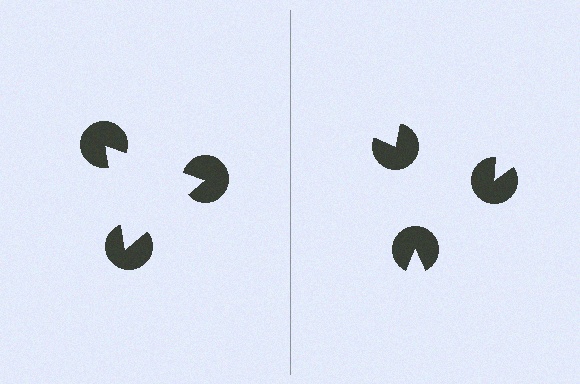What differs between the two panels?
The pac-man discs are positioned identically on both sides; only the wedge orientations differ. On the left they align to a triangle; on the right they are misaligned.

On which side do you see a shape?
An illusory triangle appears on the left side. On the right side the wedge cuts are rotated, so no coherent shape forms.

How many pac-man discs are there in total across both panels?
6 — 3 on each side.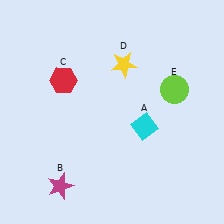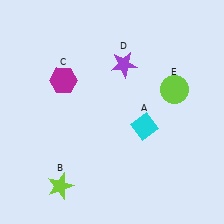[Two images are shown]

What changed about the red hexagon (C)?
In Image 1, C is red. In Image 2, it changed to magenta.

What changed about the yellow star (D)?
In Image 1, D is yellow. In Image 2, it changed to purple.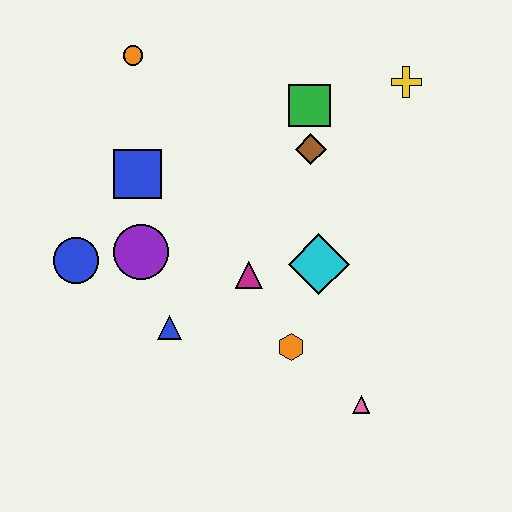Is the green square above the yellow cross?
No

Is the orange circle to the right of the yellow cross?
No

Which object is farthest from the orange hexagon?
The orange circle is farthest from the orange hexagon.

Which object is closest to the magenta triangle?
The cyan diamond is closest to the magenta triangle.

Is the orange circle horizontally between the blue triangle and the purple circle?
No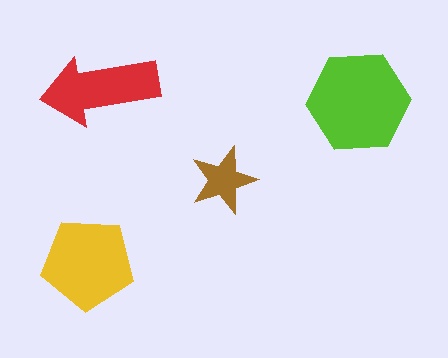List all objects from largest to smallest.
The lime hexagon, the yellow pentagon, the red arrow, the brown star.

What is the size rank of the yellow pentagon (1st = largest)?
2nd.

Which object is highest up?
The red arrow is topmost.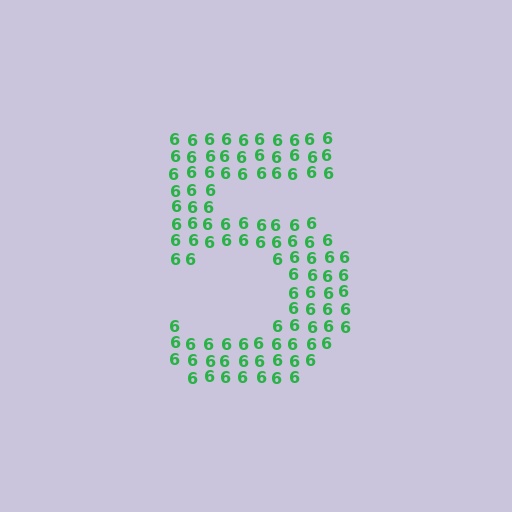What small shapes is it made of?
It is made of small digit 6's.